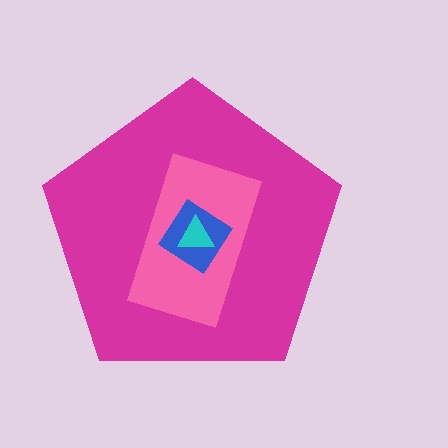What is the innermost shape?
The cyan triangle.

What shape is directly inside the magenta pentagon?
The pink rectangle.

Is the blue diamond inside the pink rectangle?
Yes.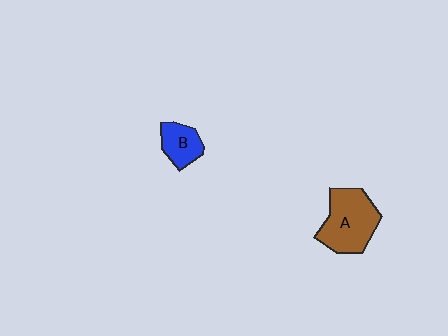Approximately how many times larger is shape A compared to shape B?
Approximately 2.0 times.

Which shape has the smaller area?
Shape B (blue).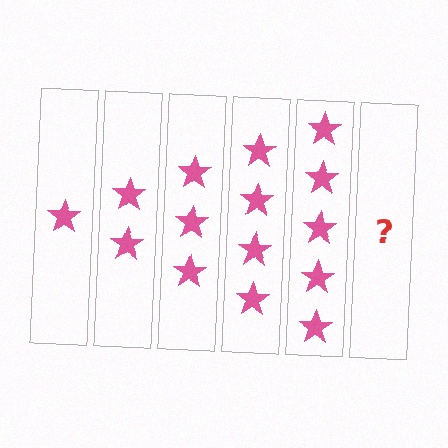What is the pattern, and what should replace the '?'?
The pattern is that each step adds one more star. The '?' should be 6 stars.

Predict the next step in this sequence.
The next step is 6 stars.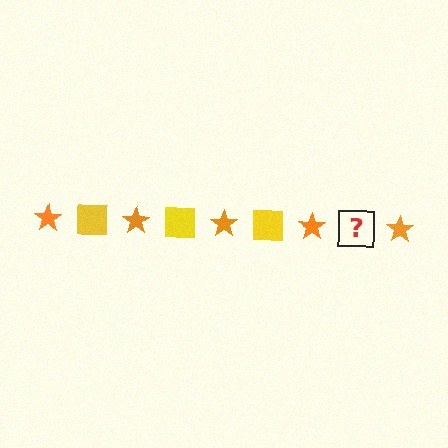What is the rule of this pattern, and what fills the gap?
The rule is that the pattern alternates between orange star and yellow square. The gap should be filled with a yellow square.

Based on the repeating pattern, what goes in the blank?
The blank should be a yellow square.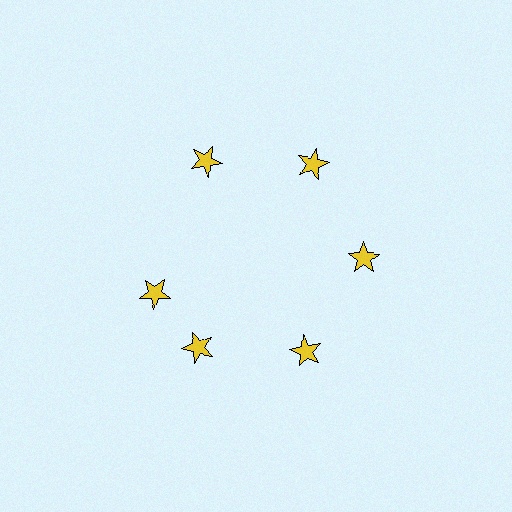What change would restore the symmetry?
The symmetry would be restored by rotating it back into even spacing with its neighbors so that all 6 stars sit at equal angles and equal distance from the center.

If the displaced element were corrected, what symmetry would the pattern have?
It would have 6-fold rotational symmetry — the pattern would map onto itself every 60 degrees.